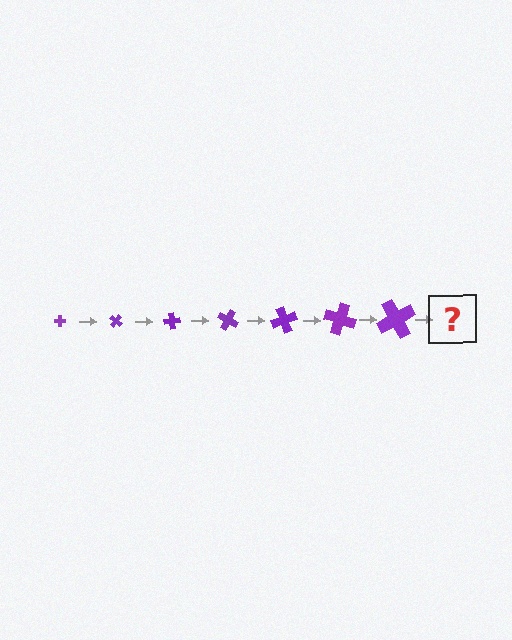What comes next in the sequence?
The next element should be a cross, larger than the previous one and rotated 280 degrees from the start.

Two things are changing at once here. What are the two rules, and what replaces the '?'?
The two rules are that the cross grows larger each step and it rotates 40 degrees each step. The '?' should be a cross, larger than the previous one and rotated 280 degrees from the start.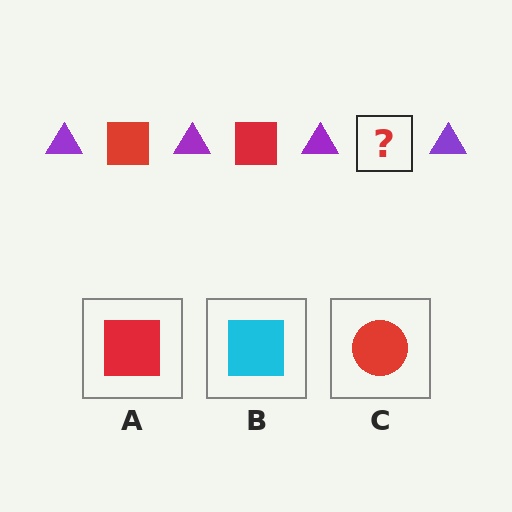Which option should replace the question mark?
Option A.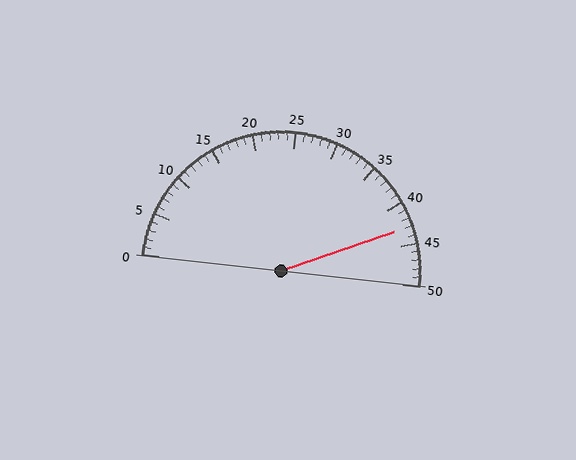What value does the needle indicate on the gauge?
The needle indicates approximately 43.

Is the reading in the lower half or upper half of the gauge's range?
The reading is in the upper half of the range (0 to 50).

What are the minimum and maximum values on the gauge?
The gauge ranges from 0 to 50.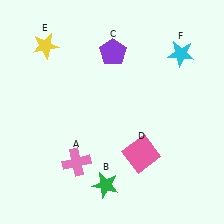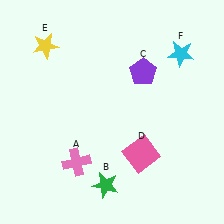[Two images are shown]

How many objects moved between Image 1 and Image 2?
1 object moved between the two images.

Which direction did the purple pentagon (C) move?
The purple pentagon (C) moved right.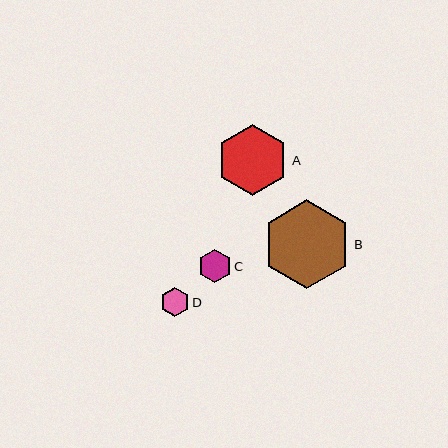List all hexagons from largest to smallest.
From largest to smallest: B, A, C, D.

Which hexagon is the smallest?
Hexagon D is the smallest with a size of approximately 29 pixels.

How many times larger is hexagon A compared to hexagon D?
Hexagon A is approximately 2.4 times the size of hexagon D.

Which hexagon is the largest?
Hexagon B is the largest with a size of approximately 89 pixels.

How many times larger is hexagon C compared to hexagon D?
Hexagon C is approximately 1.1 times the size of hexagon D.